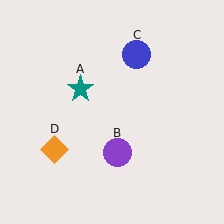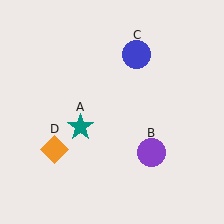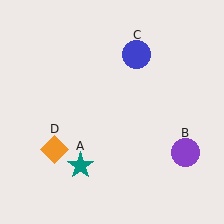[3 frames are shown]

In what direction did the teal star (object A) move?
The teal star (object A) moved down.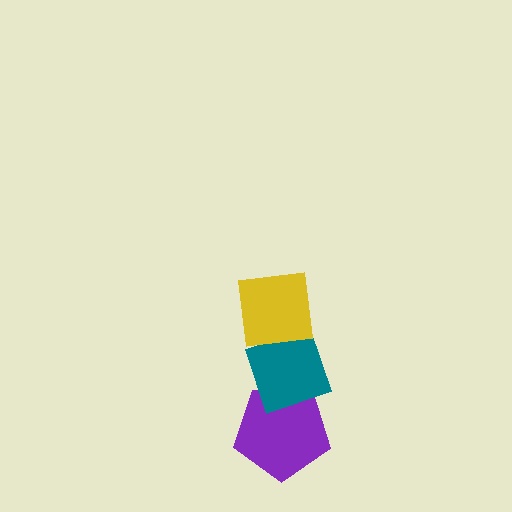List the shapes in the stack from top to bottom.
From top to bottom: the yellow square, the teal diamond, the purple pentagon.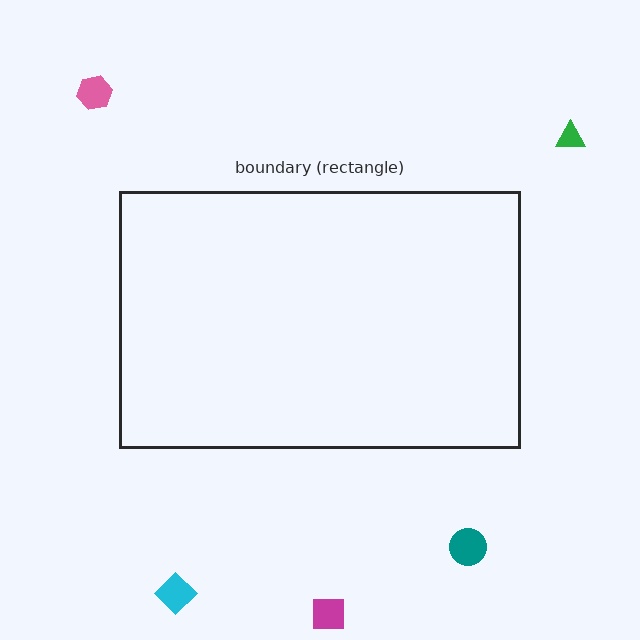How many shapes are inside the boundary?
0 inside, 5 outside.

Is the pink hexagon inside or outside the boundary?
Outside.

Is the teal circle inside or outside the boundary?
Outside.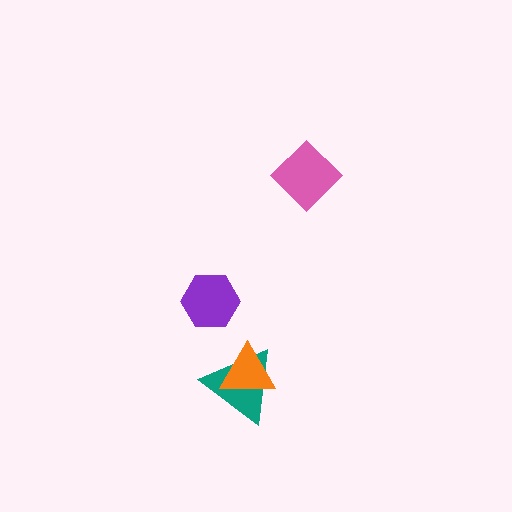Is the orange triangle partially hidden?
No, no other shape covers it.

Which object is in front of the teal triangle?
The orange triangle is in front of the teal triangle.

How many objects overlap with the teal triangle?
1 object overlaps with the teal triangle.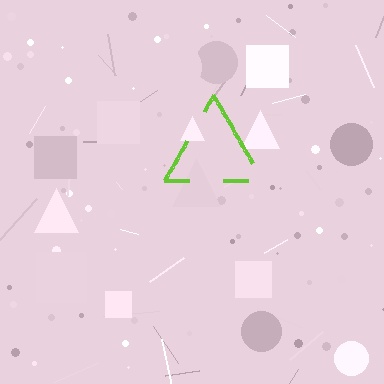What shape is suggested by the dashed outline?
The dashed outline suggests a triangle.